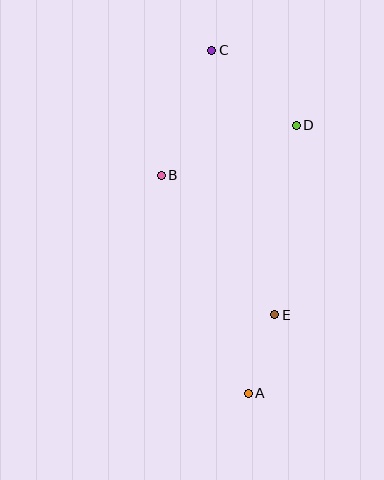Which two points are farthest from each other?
Points A and C are farthest from each other.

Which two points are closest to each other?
Points A and E are closest to each other.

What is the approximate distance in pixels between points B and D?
The distance between B and D is approximately 144 pixels.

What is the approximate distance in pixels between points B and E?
The distance between B and E is approximately 180 pixels.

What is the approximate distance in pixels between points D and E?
The distance between D and E is approximately 191 pixels.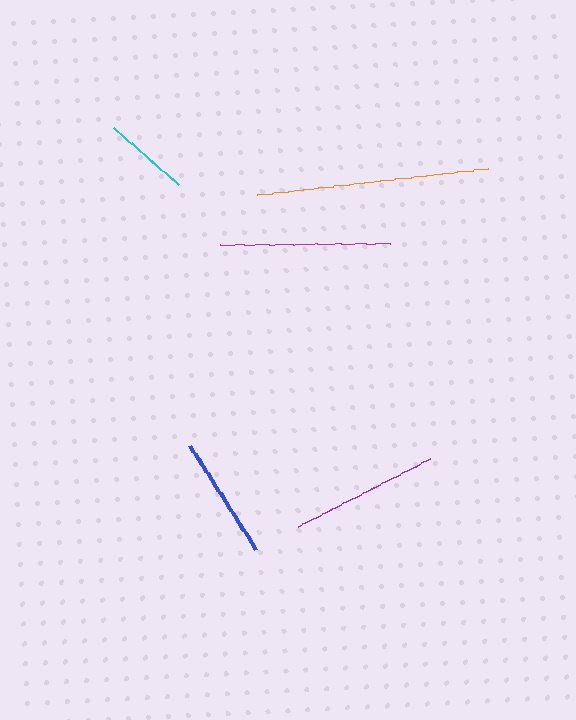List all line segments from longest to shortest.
From longest to shortest: orange, magenta, purple, blue, cyan.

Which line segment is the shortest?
The cyan line is the shortest at approximately 87 pixels.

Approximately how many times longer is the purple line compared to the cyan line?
The purple line is approximately 1.7 times the length of the cyan line.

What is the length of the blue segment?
The blue segment is approximately 123 pixels long.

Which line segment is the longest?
The orange line is the longest at approximately 233 pixels.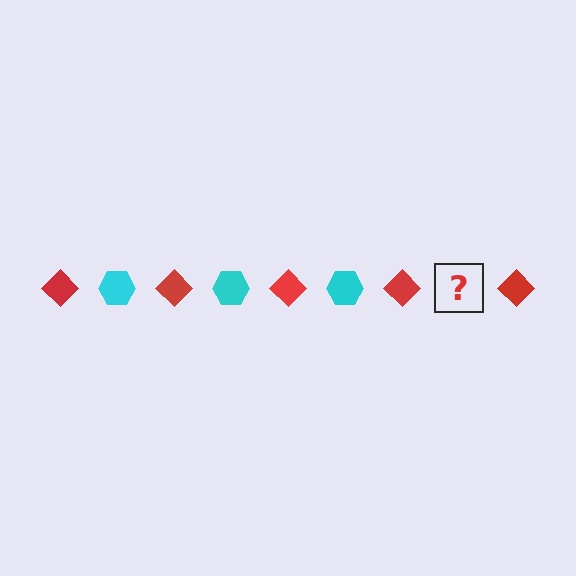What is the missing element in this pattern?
The missing element is a cyan hexagon.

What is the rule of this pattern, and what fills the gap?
The rule is that the pattern alternates between red diamond and cyan hexagon. The gap should be filled with a cyan hexagon.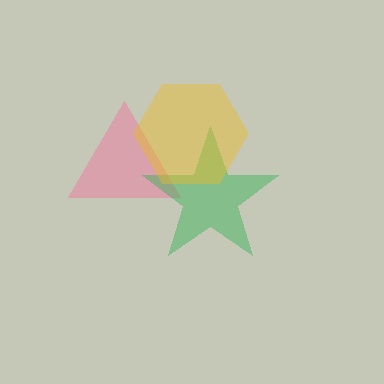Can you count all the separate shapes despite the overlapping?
Yes, there are 3 separate shapes.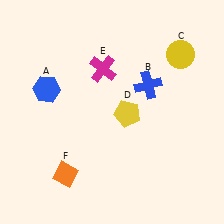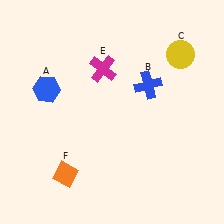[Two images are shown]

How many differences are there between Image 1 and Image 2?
There is 1 difference between the two images.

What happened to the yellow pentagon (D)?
The yellow pentagon (D) was removed in Image 2. It was in the bottom-right area of Image 1.